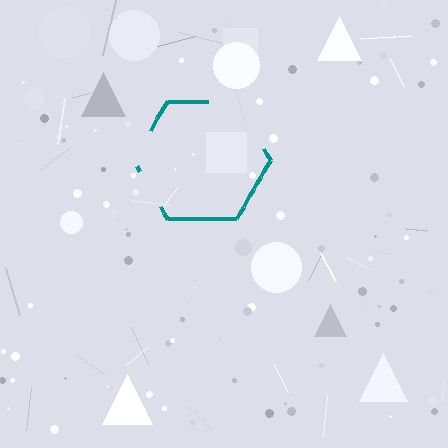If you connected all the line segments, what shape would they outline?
They would outline a hexagon.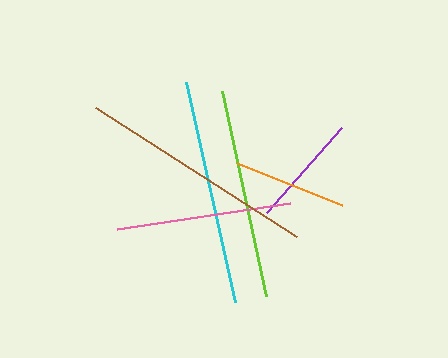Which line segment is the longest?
The brown line is the longest at approximately 239 pixels.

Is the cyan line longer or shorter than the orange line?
The cyan line is longer than the orange line.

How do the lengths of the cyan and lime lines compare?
The cyan and lime lines are approximately the same length.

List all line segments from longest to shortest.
From longest to shortest: brown, cyan, lime, pink, orange, purple.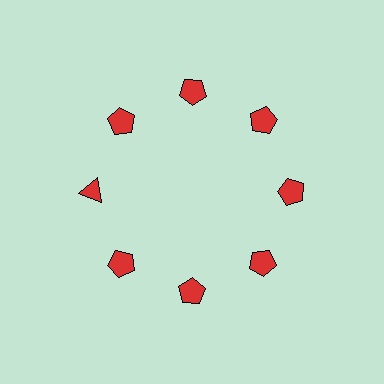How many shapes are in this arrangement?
There are 8 shapes arranged in a ring pattern.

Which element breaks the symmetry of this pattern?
The red triangle at roughly the 9 o'clock position breaks the symmetry. All other shapes are red pentagons.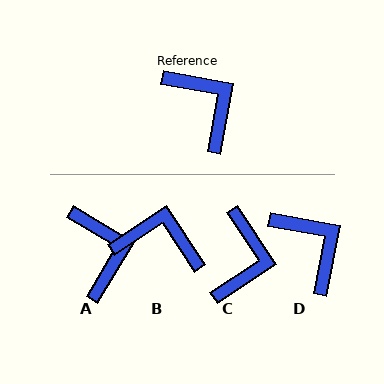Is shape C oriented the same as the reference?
No, it is off by about 46 degrees.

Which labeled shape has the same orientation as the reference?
D.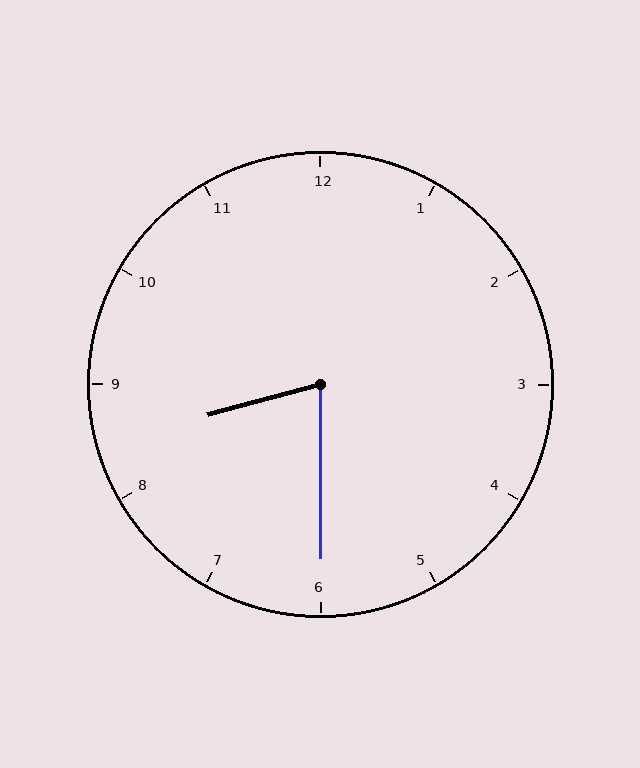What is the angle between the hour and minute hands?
Approximately 75 degrees.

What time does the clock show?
8:30.